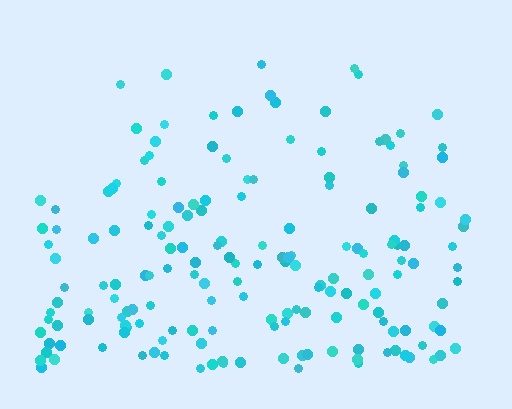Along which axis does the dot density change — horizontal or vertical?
Vertical.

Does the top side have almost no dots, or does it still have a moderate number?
Still a moderate number, just noticeably fewer than the bottom.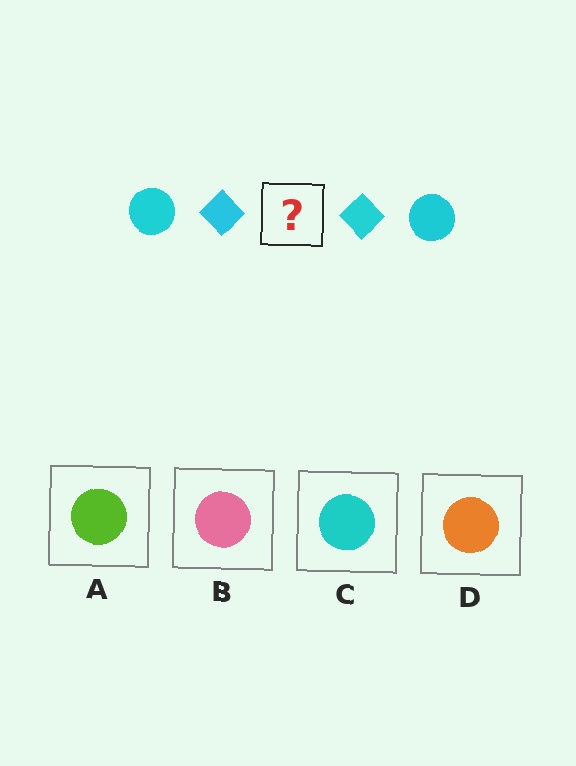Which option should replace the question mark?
Option C.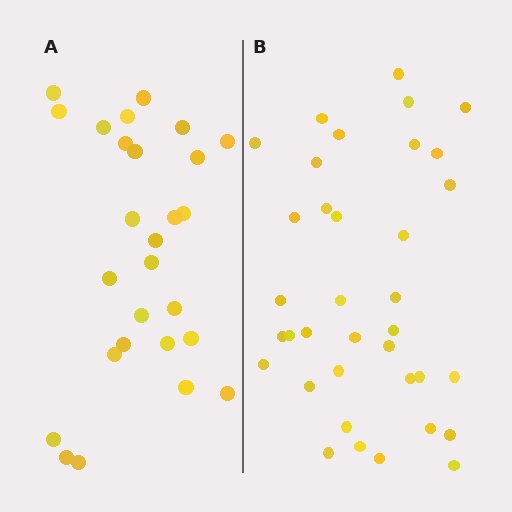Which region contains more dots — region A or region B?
Region B (the right region) has more dots.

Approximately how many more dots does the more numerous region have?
Region B has roughly 8 or so more dots than region A.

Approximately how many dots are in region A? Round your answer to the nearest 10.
About 30 dots. (The exact count is 27, which rounds to 30.)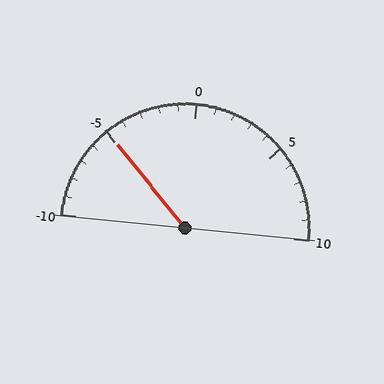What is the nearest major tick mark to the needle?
The nearest major tick mark is -5.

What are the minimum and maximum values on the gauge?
The gauge ranges from -10 to 10.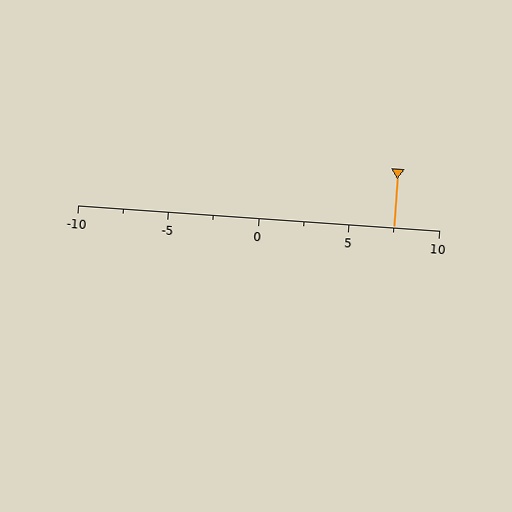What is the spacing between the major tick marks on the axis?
The major ticks are spaced 5 apart.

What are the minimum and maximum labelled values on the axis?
The axis runs from -10 to 10.